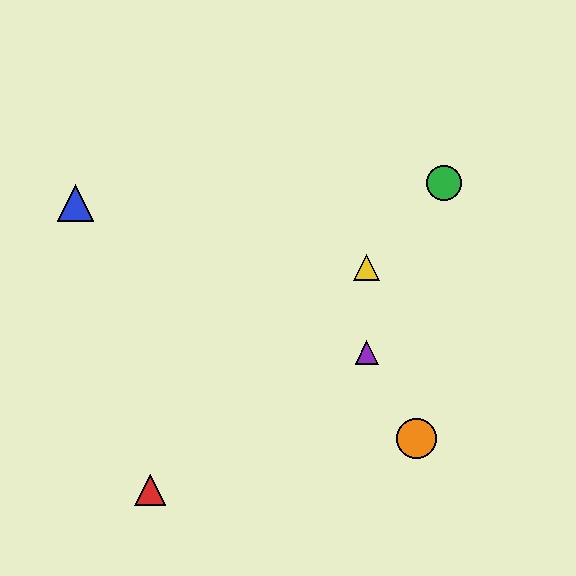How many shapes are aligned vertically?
2 shapes (the yellow triangle, the purple triangle) are aligned vertically.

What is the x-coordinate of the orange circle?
The orange circle is at x≈417.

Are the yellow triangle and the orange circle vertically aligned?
No, the yellow triangle is at x≈367 and the orange circle is at x≈417.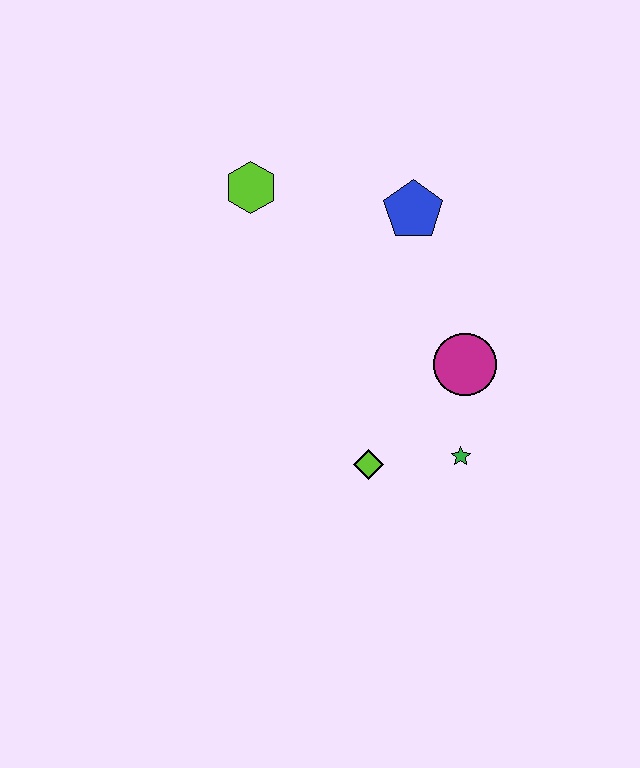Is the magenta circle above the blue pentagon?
No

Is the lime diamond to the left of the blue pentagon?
Yes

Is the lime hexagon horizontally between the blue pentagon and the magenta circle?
No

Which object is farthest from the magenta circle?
The lime hexagon is farthest from the magenta circle.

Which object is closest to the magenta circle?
The green star is closest to the magenta circle.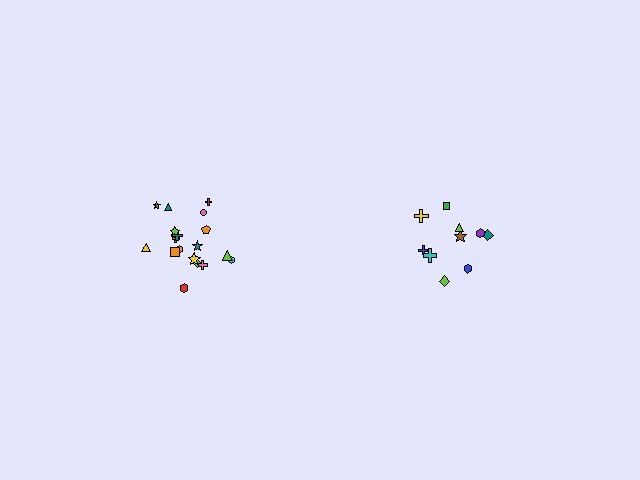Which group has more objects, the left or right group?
The left group.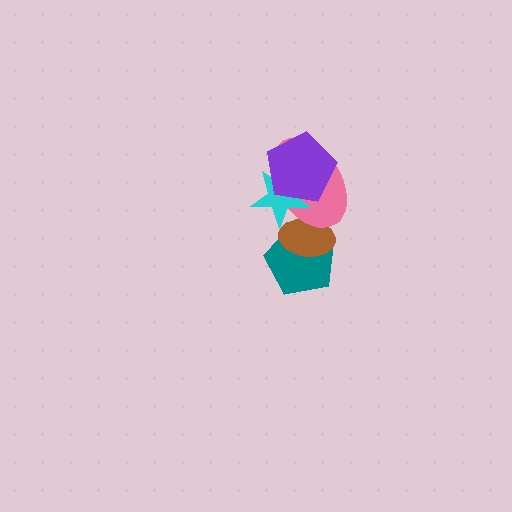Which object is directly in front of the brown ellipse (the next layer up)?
The pink ellipse is directly in front of the brown ellipse.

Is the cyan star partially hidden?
Yes, it is partially covered by another shape.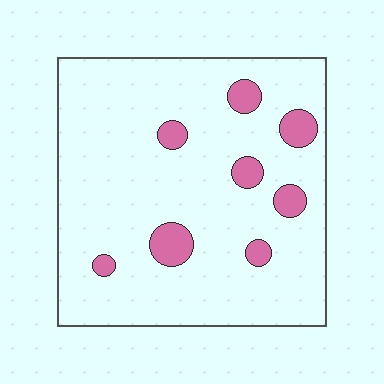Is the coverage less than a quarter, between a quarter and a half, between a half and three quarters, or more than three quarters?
Less than a quarter.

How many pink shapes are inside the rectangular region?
8.